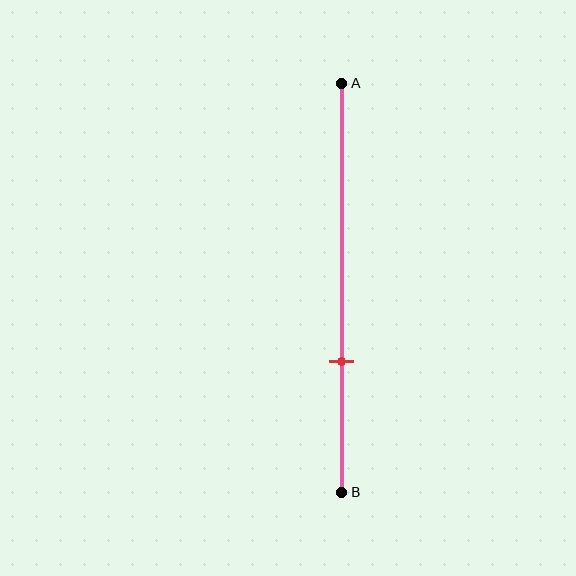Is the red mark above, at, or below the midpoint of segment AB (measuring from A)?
The red mark is below the midpoint of segment AB.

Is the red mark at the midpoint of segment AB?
No, the mark is at about 70% from A, not at the 50% midpoint.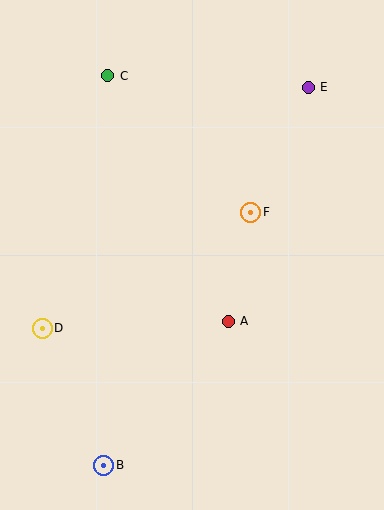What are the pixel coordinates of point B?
Point B is at (104, 465).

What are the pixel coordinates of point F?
Point F is at (251, 212).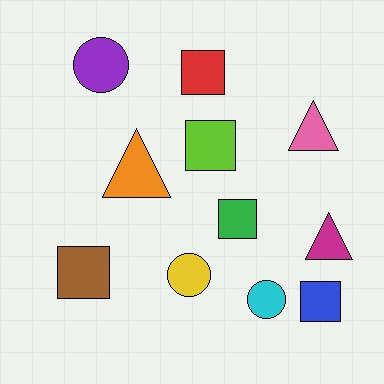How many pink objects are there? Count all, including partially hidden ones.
There is 1 pink object.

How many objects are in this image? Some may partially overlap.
There are 11 objects.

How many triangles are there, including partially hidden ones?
There are 3 triangles.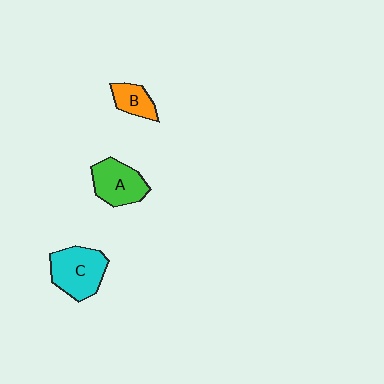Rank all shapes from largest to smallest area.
From largest to smallest: C (cyan), A (green), B (orange).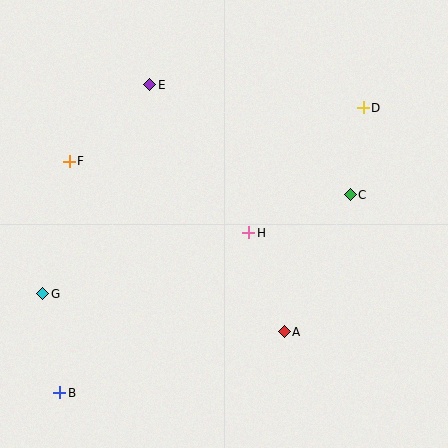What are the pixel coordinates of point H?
Point H is at (249, 233).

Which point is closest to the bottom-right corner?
Point A is closest to the bottom-right corner.